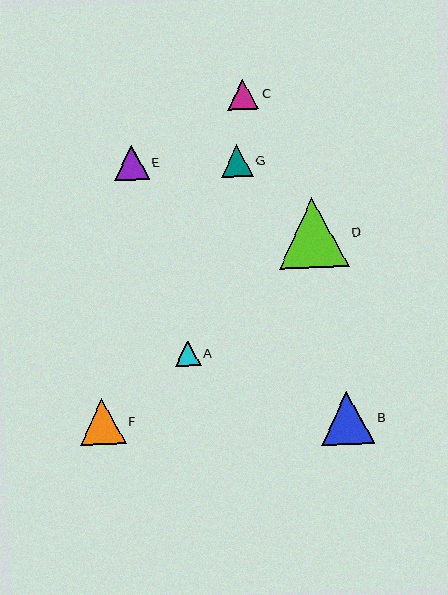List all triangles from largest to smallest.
From largest to smallest: D, B, F, E, G, C, A.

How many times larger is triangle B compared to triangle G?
Triangle B is approximately 1.7 times the size of triangle G.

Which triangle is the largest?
Triangle D is the largest with a size of approximately 70 pixels.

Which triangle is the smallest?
Triangle A is the smallest with a size of approximately 25 pixels.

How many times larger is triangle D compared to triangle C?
Triangle D is approximately 2.3 times the size of triangle C.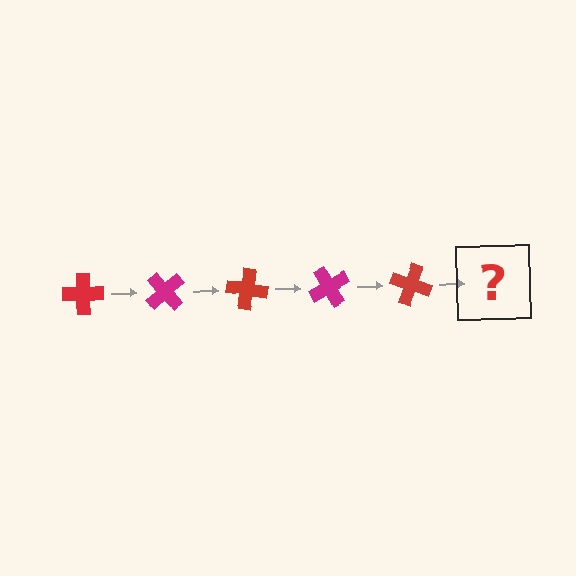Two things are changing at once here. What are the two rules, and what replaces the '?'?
The two rules are that it rotates 50 degrees each step and the color cycles through red and magenta. The '?' should be a magenta cross, rotated 250 degrees from the start.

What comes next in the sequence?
The next element should be a magenta cross, rotated 250 degrees from the start.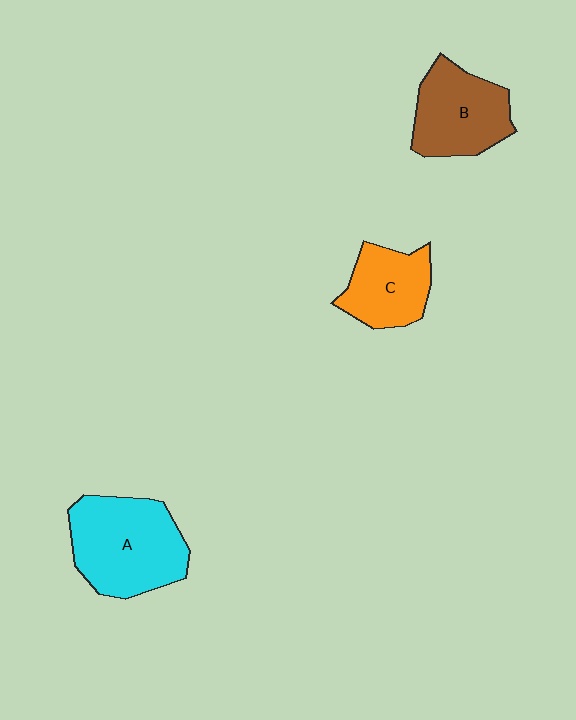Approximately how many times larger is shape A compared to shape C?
Approximately 1.6 times.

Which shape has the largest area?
Shape A (cyan).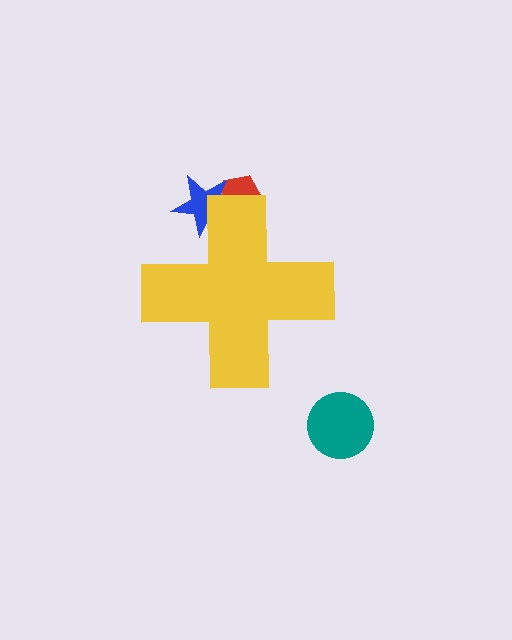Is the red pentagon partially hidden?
Yes, the red pentagon is partially hidden behind the yellow cross.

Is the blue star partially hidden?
Yes, the blue star is partially hidden behind the yellow cross.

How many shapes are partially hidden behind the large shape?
2 shapes are partially hidden.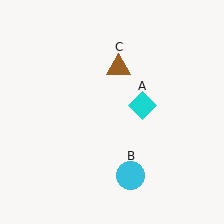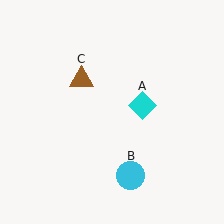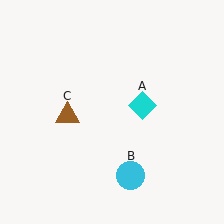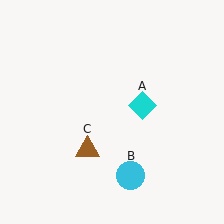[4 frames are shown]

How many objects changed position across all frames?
1 object changed position: brown triangle (object C).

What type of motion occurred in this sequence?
The brown triangle (object C) rotated counterclockwise around the center of the scene.